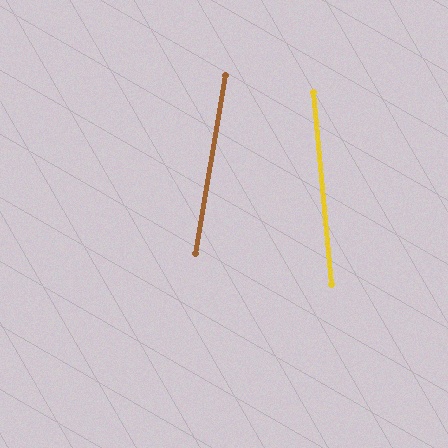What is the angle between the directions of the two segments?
Approximately 15 degrees.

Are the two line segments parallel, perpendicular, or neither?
Neither parallel nor perpendicular — they differ by about 15°.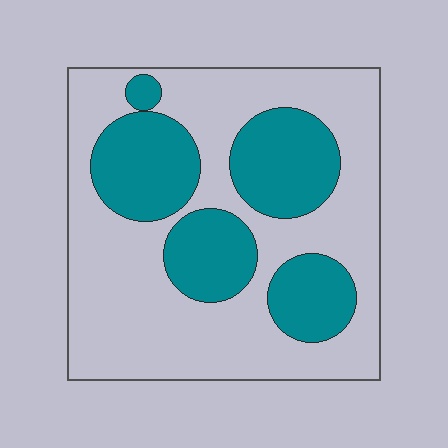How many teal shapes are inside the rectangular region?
5.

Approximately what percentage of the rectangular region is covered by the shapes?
Approximately 35%.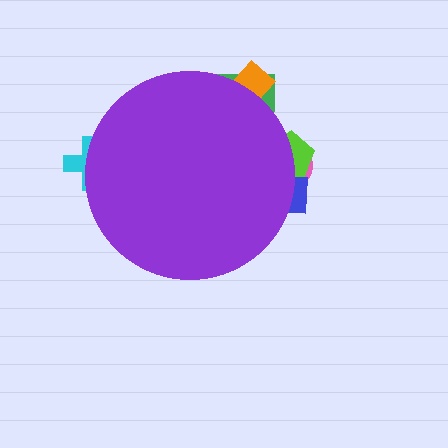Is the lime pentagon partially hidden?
Yes, the lime pentagon is partially hidden behind the purple circle.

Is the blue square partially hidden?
Yes, the blue square is partially hidden behind the purple circle.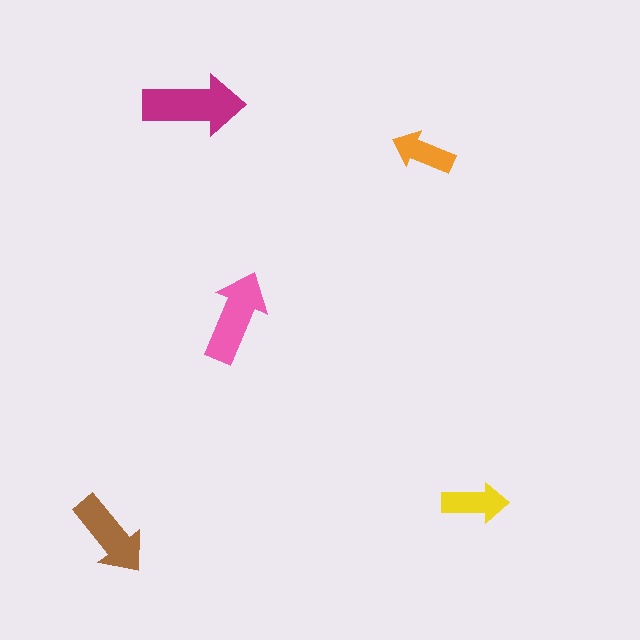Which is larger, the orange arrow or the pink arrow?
The pink one.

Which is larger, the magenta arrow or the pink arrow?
The magenta one.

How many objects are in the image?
There are 5 objects in the image.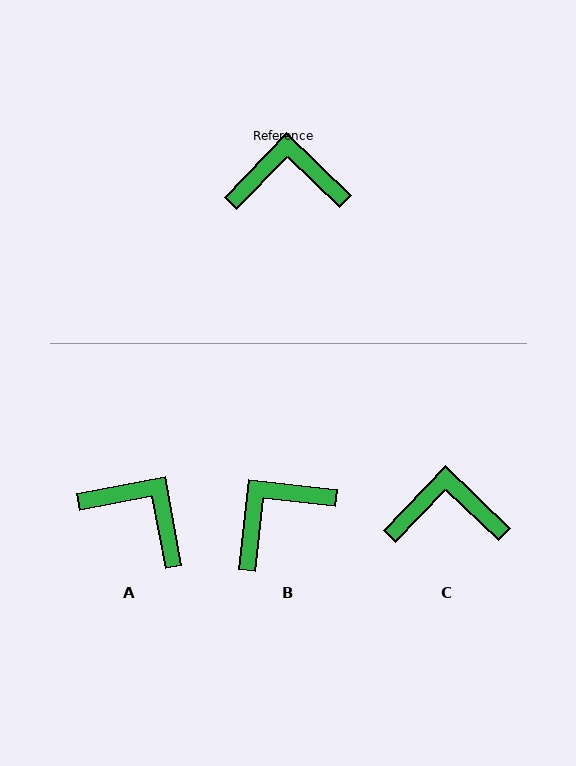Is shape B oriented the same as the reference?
No, it is off by about 38 degrees.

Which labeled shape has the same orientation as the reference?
C.